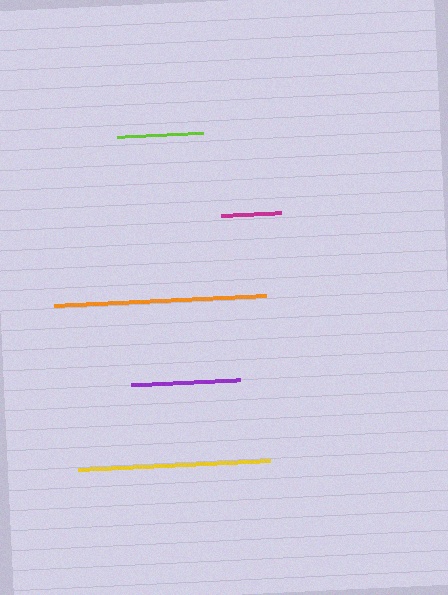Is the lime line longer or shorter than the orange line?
The orange line is longer than the lime line.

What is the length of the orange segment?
The orange segment is approximately 212 pixels long.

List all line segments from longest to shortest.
From longest to shortest: orange, yellow, purple, lime, magenta.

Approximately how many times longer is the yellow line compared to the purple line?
The yellow line is approximately 1.7 times the length of the purple line.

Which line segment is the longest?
The orange line is the longest at approximately 212 pixels.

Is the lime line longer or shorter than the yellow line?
The yellow line is longer than the lime line.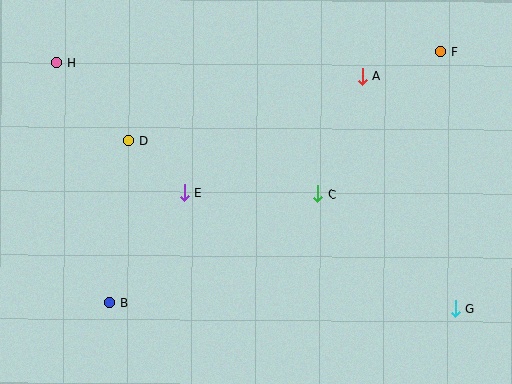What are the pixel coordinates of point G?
Point G is at (456, 309).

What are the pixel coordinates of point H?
Point H is at (57, 62).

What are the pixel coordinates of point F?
Point F is at (440, 52).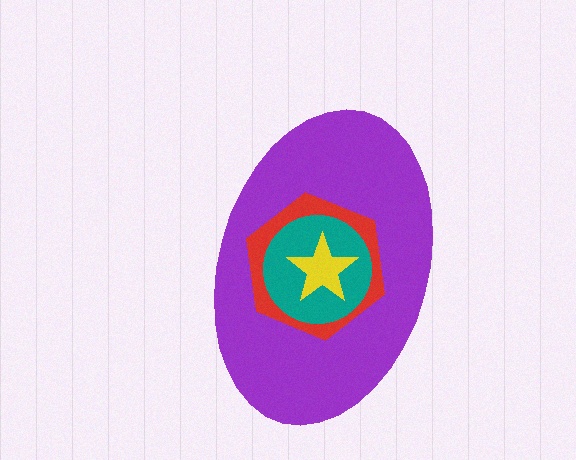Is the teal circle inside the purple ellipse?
Yes.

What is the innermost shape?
The yellow star.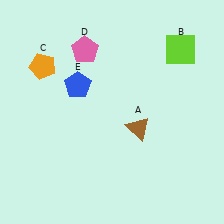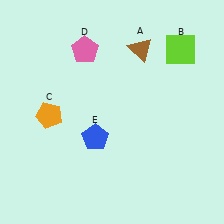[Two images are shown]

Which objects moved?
The objects that moved are: the brown triangle (A), the orange pentagon (C), the blue pentagon (E).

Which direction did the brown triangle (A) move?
The brown triangle (A) moved up.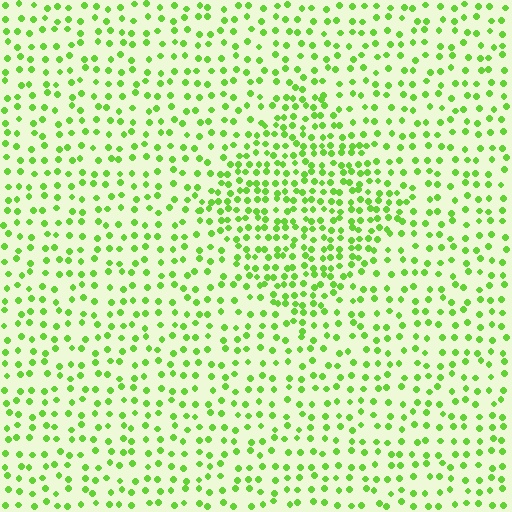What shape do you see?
I see a diamond.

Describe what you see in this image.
The image contains small lime elements arranged at two different densities. A diamond-shaped region is visible where the elements are more densely packed than the surrounding area.